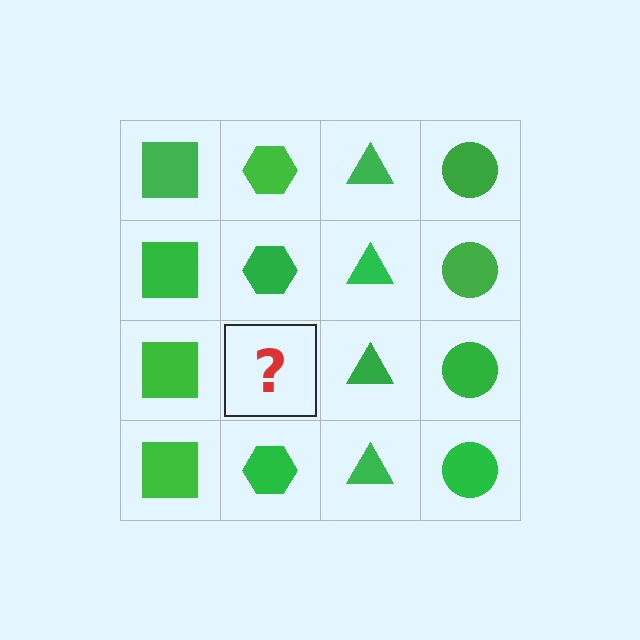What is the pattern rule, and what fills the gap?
The rule is that each column has a consistent shape. The gap should be filled with a green hexagon.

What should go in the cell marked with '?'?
The missing cell should contain a green hexagon.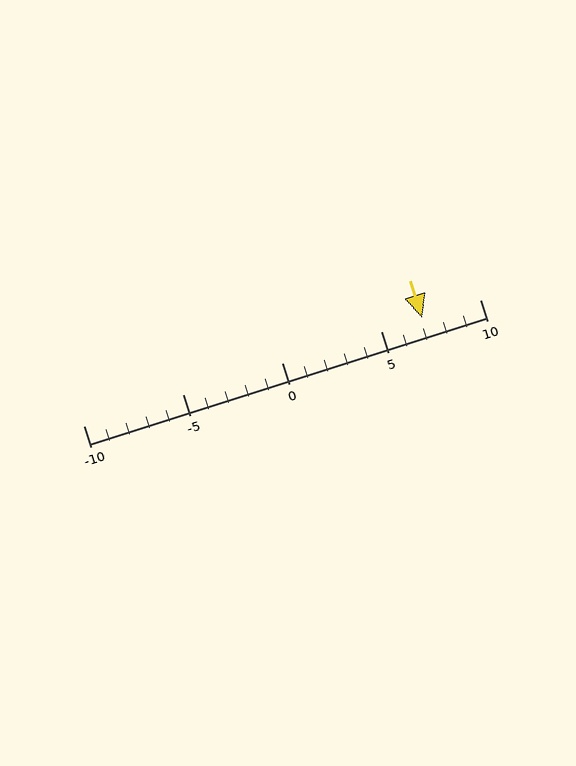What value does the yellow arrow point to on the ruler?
The yellow arrow points to approximately 7.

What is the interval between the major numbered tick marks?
The major tick marks are spaced 5 units apart.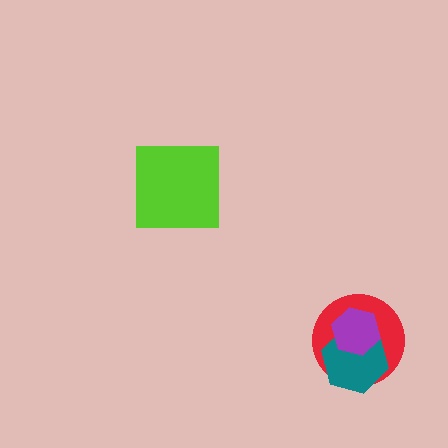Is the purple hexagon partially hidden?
No, no other shape covers it.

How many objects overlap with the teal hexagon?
2 objects overlap with the teal hexagon.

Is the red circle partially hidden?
Yes, it is partially covered by another shape.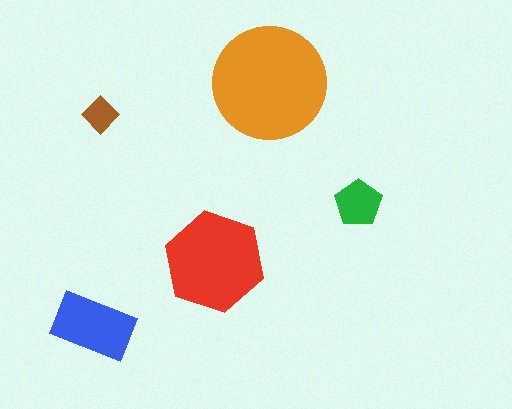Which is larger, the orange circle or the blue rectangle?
The orange circle.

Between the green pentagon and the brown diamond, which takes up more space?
The green pentagon.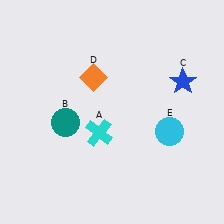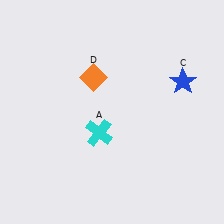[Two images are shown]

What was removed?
The teal circle (B), the cyan circle (E) were removed in Image 2.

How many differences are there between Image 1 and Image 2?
There are 2 differences between the two images.